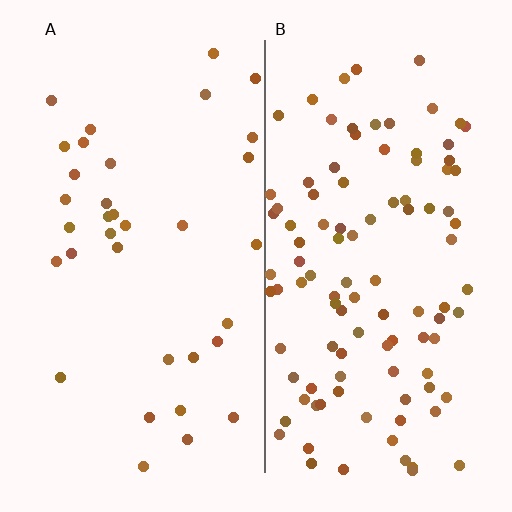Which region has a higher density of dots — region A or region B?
B (the right).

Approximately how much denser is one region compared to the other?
Approximately 3.0× — region B over region A.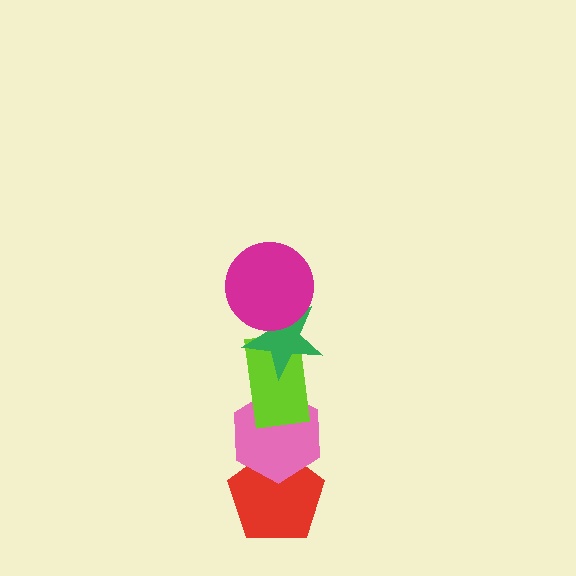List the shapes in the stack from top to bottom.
From top to bottom: the magenta circle, the green star, the lime rectangle, the pink hexagon, the red pentagon.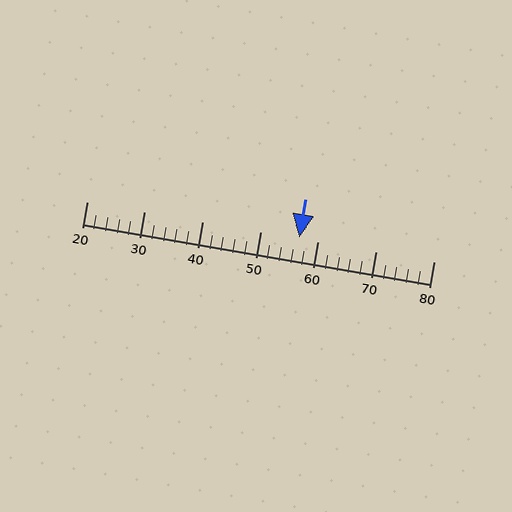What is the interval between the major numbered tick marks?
The major tick marks are spaced 10 units apart.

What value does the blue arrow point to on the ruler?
The blue arrow points to approximately 57.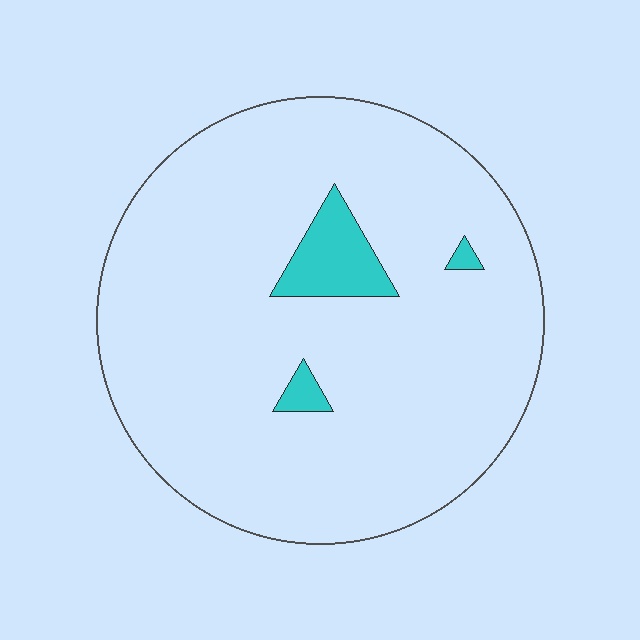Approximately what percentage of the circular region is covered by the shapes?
Approximately 5%.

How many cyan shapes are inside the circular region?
3.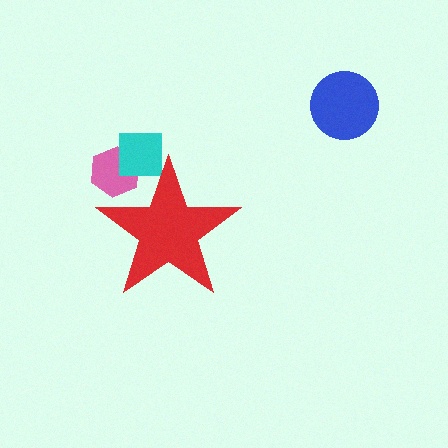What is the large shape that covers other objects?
A red star.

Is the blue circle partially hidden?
No, the blue circle is fully visible.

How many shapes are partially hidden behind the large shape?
2 shapes are partially hidden.